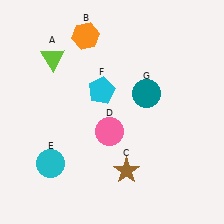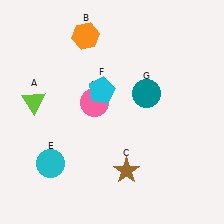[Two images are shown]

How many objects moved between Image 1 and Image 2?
2 objects moved between the two images.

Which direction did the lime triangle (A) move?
The lime triangle (A) moved down.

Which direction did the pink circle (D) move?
The pink circle (D) moved up.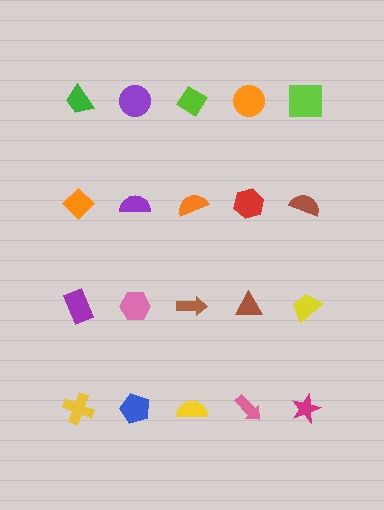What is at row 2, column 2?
A purple semicircle.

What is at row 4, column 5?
A magenta star.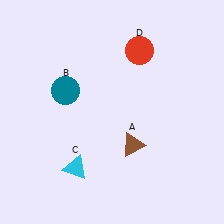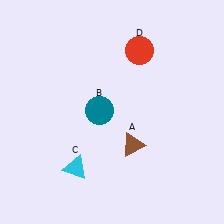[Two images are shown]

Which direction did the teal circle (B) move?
The teal circle (B) moved right.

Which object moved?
The teal circle (B) moved right.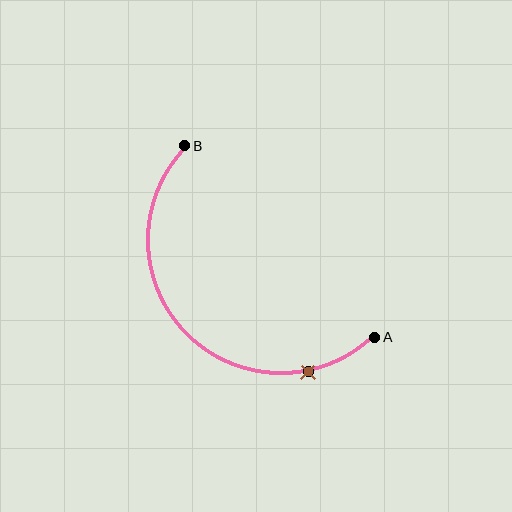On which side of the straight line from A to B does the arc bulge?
The arc bulges below and to the left of the straight line connecting A and B.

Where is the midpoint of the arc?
The arc midpoint is the point on the curve farthest from the straight line joining A and B. It sits below and to the left of that line.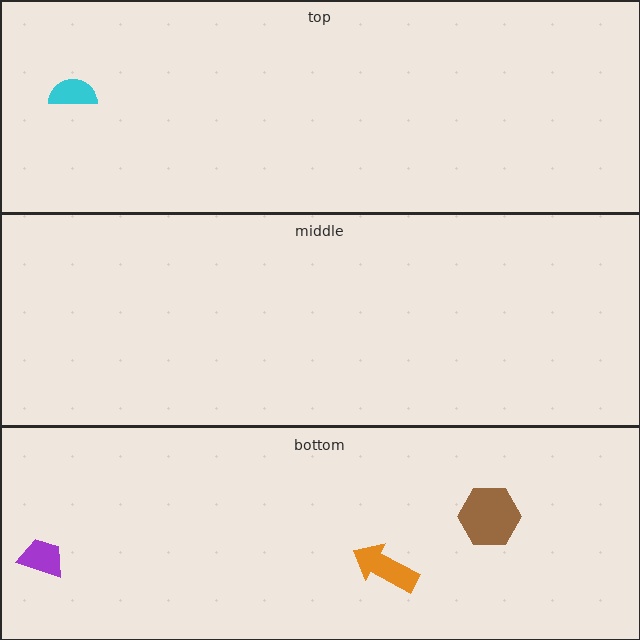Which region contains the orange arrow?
The bottom region.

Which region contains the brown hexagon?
The bottom region.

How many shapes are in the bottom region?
3.